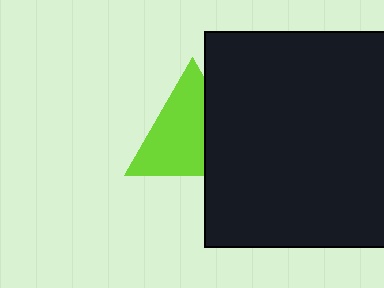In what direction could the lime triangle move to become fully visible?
The lime triangle could move left. That would shift it out from behind the black square entirely.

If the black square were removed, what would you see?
You would see the complete lime triangle.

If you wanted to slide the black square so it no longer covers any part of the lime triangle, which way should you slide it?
Slide it right — that is the most direct way to separate the two shapes.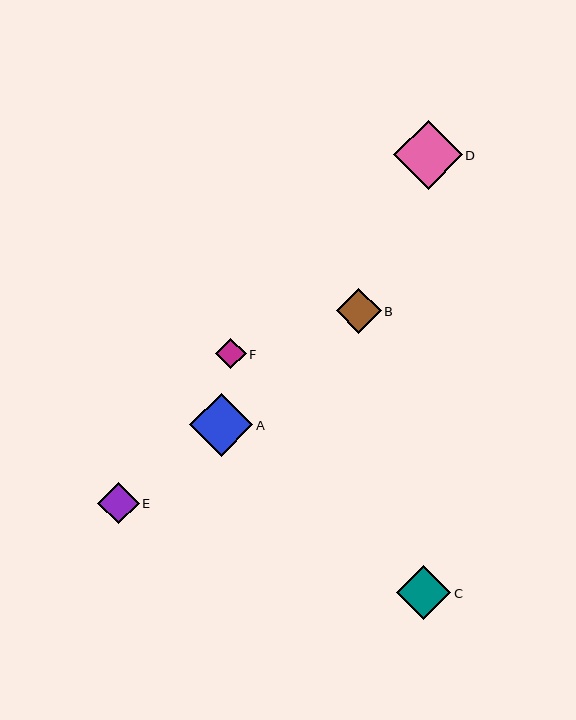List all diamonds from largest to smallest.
From largest to smallest: D, A, C, B, E, F.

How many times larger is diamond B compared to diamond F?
Diamond B is approximately 1.5 times the size of diamond F.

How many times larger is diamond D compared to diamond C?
Diamond D is approximately 1.3 times the size of diamond C.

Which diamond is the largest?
Diamond D is the largest with a size of approximately 68 pixels.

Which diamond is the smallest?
Diamond F is the smallest with a size of approximately 31 pixels.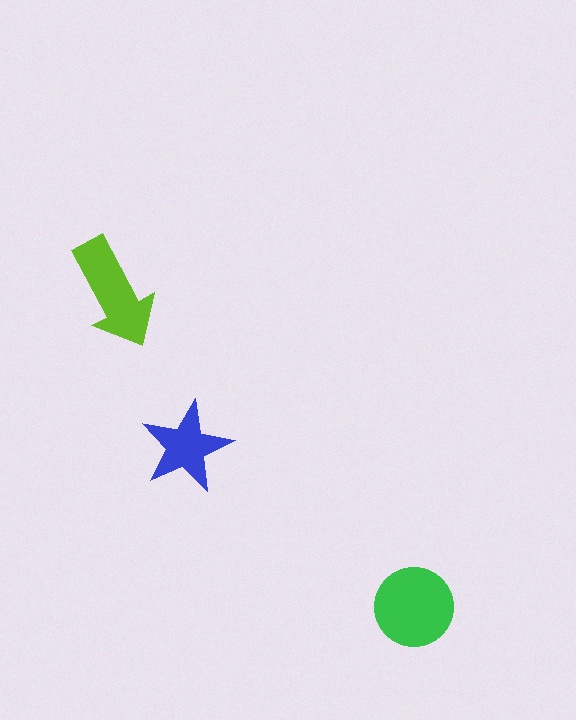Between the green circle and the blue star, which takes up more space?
The green circle.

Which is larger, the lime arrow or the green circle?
The green circle.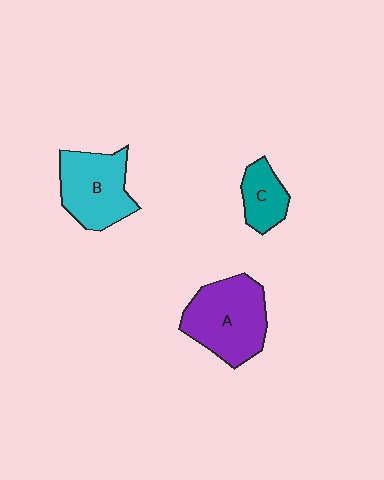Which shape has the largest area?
Shape A (purple).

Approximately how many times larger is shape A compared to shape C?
Approximately 2.2 times.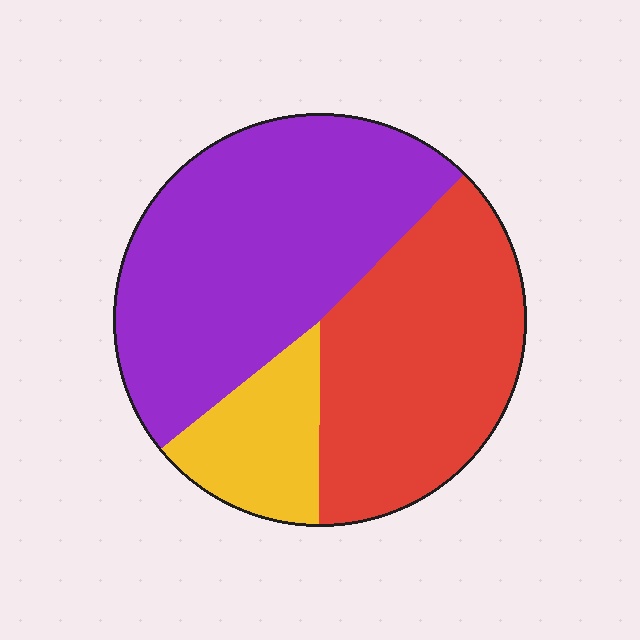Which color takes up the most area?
Purple, at roughly 50%.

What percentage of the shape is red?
Red covers around 40% of the shape.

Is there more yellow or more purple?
Purple.